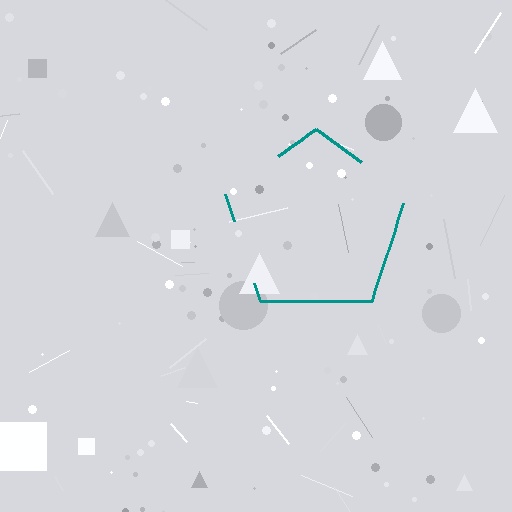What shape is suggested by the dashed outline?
The dashed outline suggests a pentagon.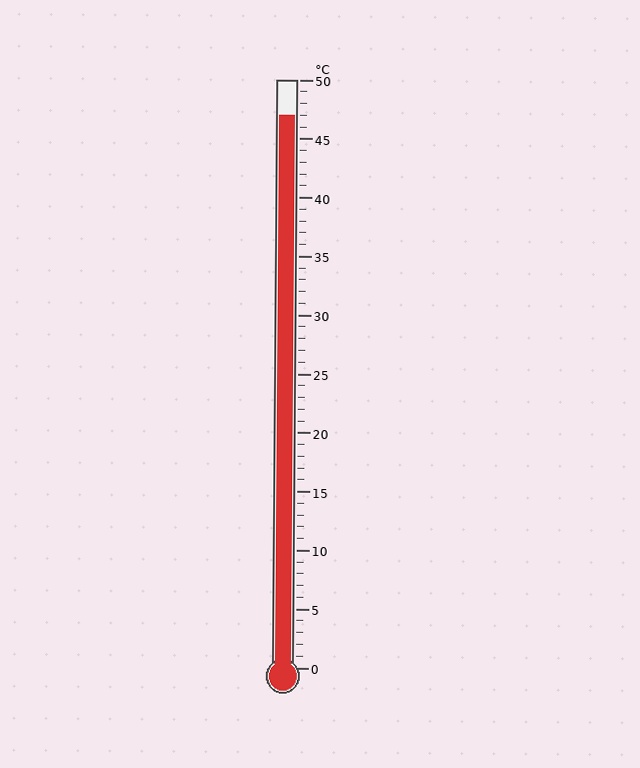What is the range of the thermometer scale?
The thermometer scale ranges from 0°C to 50°C.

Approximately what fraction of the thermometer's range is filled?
The thermometer is filled to approximately 95% of its range.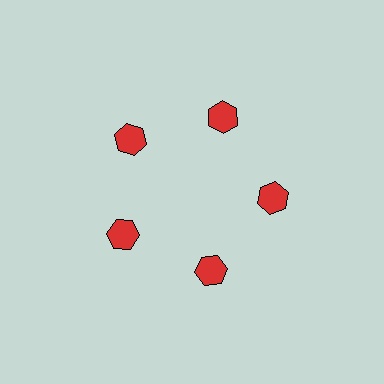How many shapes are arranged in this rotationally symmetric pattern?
There are 5 shapes, arranged in 5 groups of 1.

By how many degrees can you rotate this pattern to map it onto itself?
The pattern maps onto itself every 72 degrees of rotation.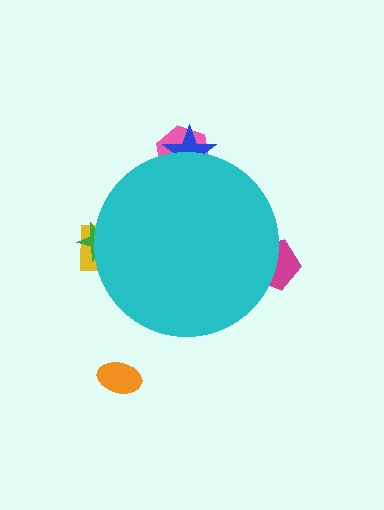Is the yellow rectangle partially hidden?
Yes, the yellow rectangle is partially hidden behind the cyan circle.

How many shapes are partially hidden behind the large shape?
5 shapes are partially hidden.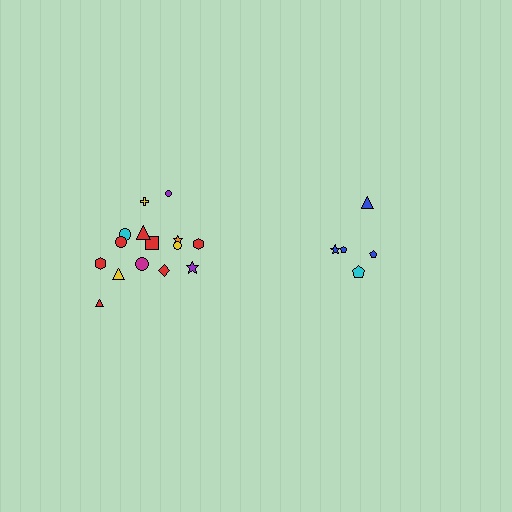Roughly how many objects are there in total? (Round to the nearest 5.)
Roughly 20 objects in total.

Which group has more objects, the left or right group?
The left group.